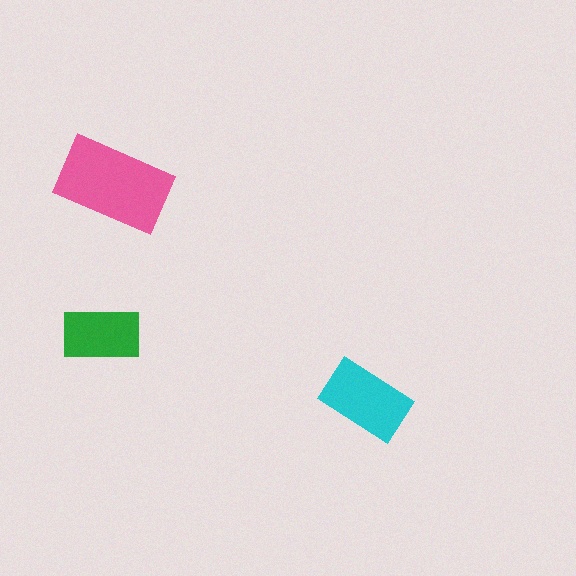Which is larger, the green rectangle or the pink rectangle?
The pink one.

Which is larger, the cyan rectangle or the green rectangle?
The cyan one.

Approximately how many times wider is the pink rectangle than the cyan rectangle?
About 1.5 times wider.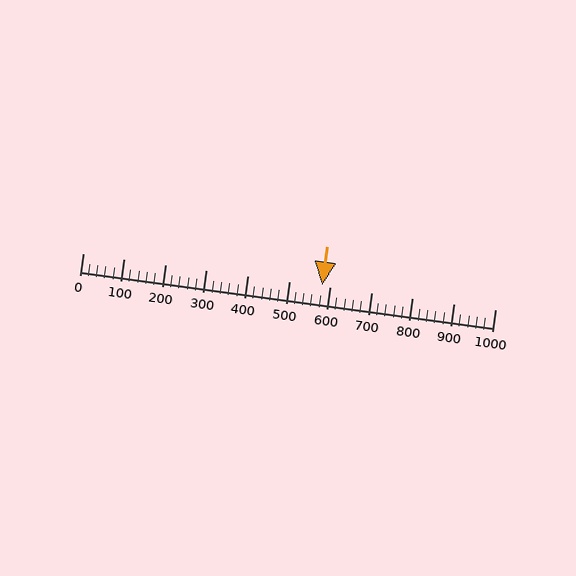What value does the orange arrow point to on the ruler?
The orange arrow points to approximately 582.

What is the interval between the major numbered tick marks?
The major tick marks are spaced 100 units apart.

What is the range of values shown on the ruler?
The ruler shows values from 0 to 1000.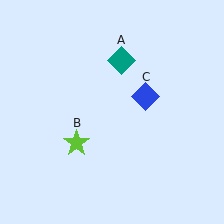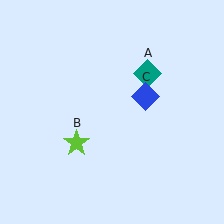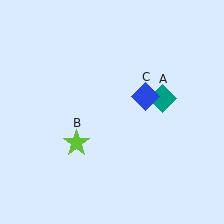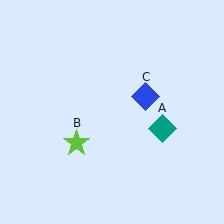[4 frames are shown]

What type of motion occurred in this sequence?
The teal diamond (object A) rotated clockwise around the center of the scene.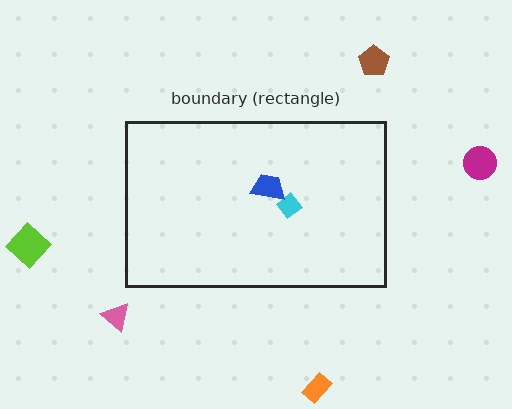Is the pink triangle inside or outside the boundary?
Outside.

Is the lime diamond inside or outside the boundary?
Outside.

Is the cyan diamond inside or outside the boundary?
Inside.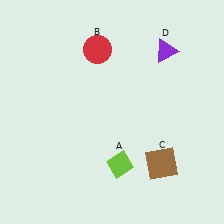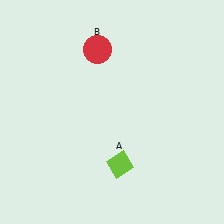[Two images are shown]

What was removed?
The purple triangle (D), the brown square (C) were removed in Image 2.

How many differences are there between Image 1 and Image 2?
There are 2 differences between the two images.